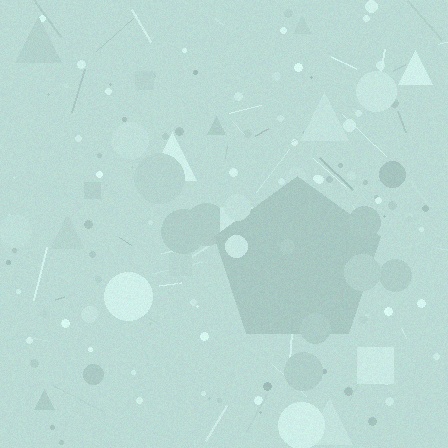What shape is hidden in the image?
A pentagon is hidden in the image.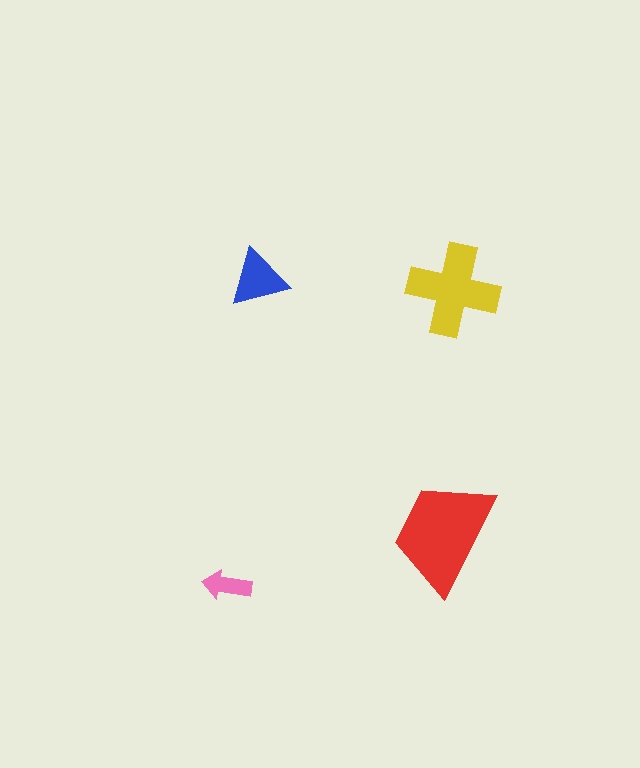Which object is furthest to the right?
The yellow cross is rightmost.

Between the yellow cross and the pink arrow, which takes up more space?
The yellow cross.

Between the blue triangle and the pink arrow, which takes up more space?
The blue triangle.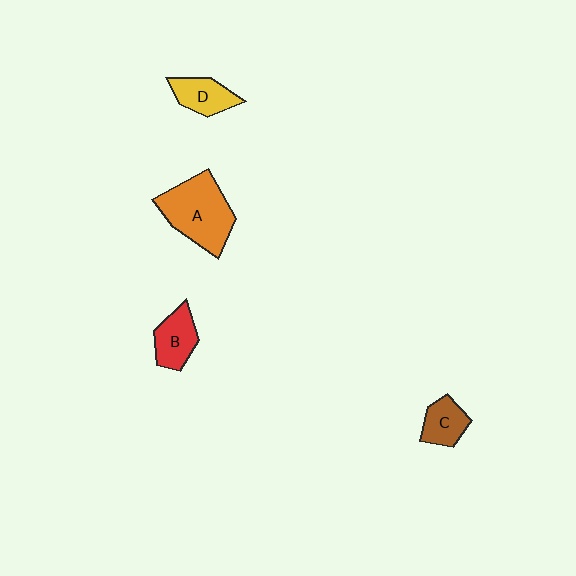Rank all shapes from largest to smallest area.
From largest to smallest: A (orange), B (red), D (yellow), C (brown).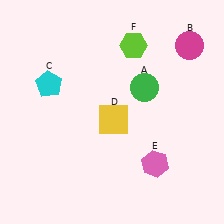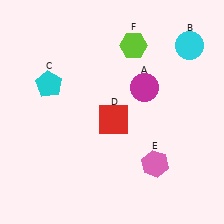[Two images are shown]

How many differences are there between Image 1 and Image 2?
There are 3 differences between the two images.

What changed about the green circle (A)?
In Image 1, A is green. In Image 2, it changed to magenta.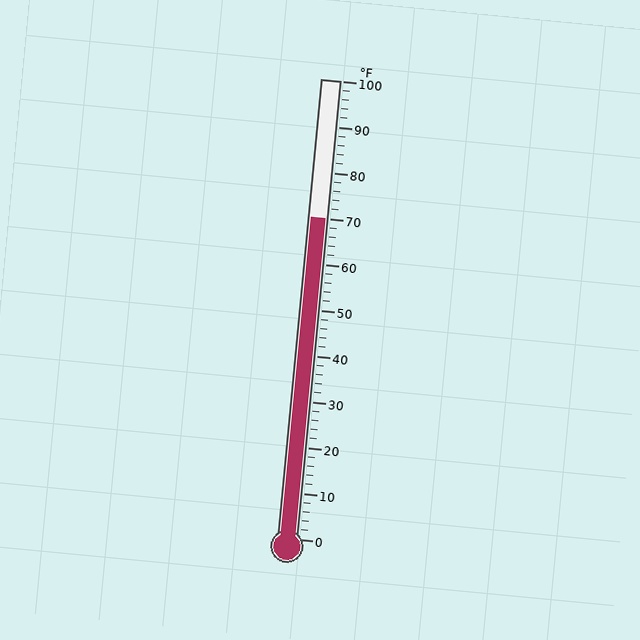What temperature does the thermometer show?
The thermometer shows approximately 70°F.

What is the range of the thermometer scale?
The thermometer scale ranges from 0°F to 100°F.